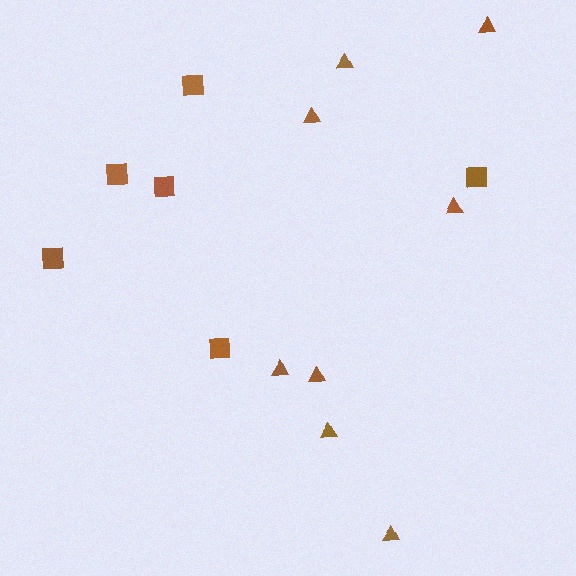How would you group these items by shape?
There are 2 groups: one group of triangles (8) and one group of squares (6).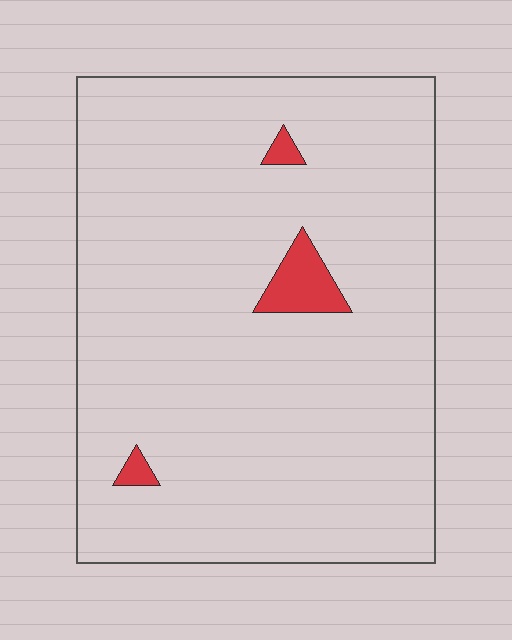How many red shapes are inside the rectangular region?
3.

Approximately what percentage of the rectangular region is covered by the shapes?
Approximately 5%.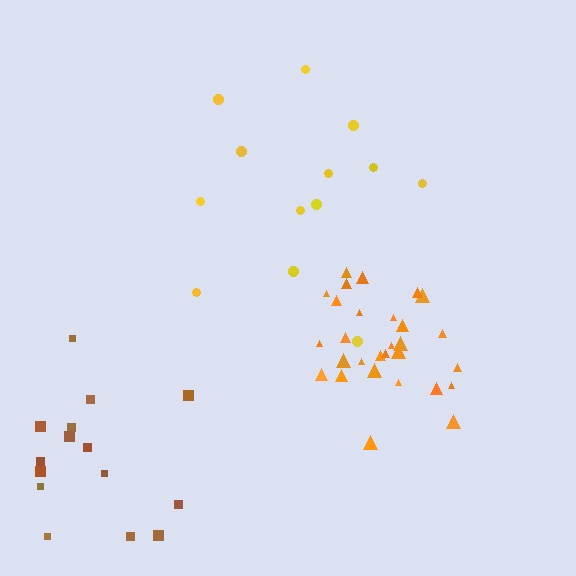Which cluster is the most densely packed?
Orange.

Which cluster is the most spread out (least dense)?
Yellow.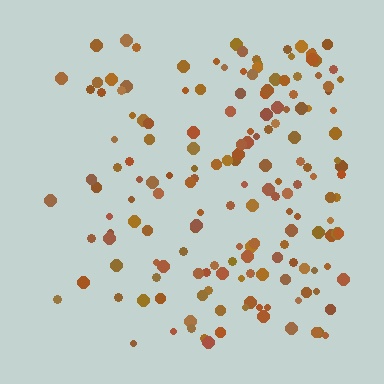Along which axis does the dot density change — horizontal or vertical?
Horizontal.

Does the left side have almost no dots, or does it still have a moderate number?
Still a moderate number, just noticeably fewer than the right.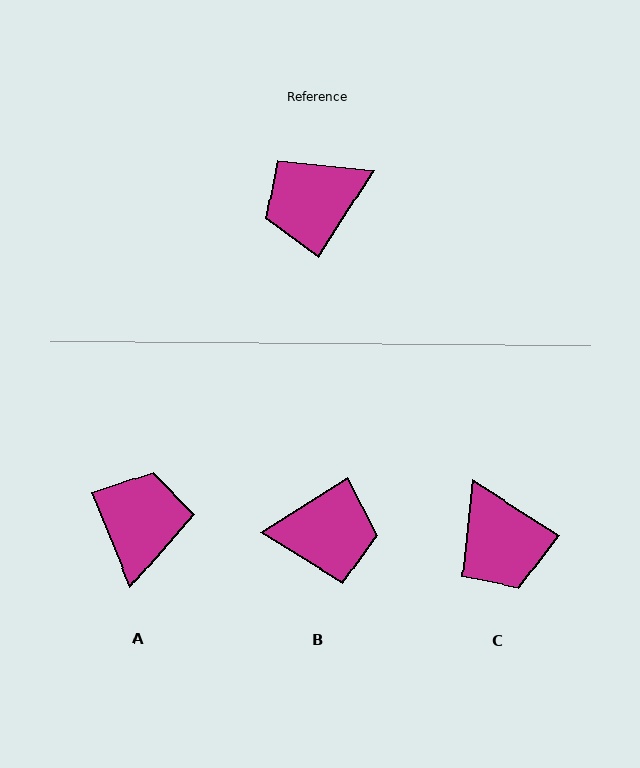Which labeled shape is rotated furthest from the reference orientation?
B, about 154 degrees away.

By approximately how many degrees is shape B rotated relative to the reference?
Approximately 154 degrees counter-clockwise.